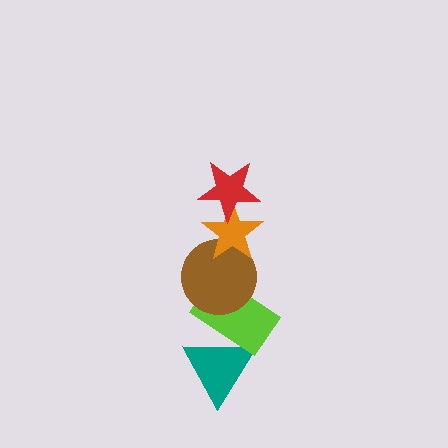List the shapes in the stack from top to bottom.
From top to bottom: the red star, the orange star, the brown circle, the lime rectangle, the teal triangle.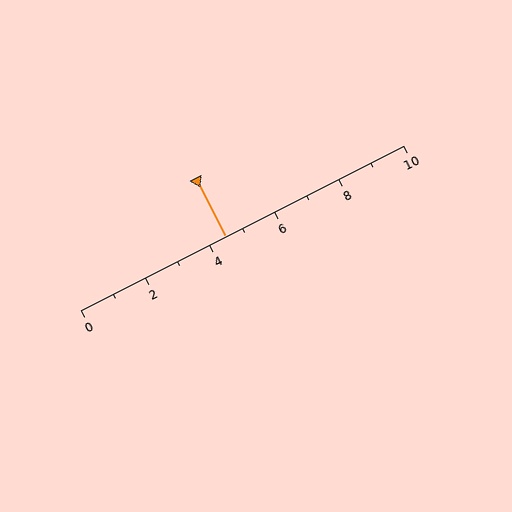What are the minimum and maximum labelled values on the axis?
The axis runs from 0 to 10.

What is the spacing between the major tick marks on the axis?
The major ticks are spaced 2 apart.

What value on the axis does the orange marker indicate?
The marker indicates approximately 4.5.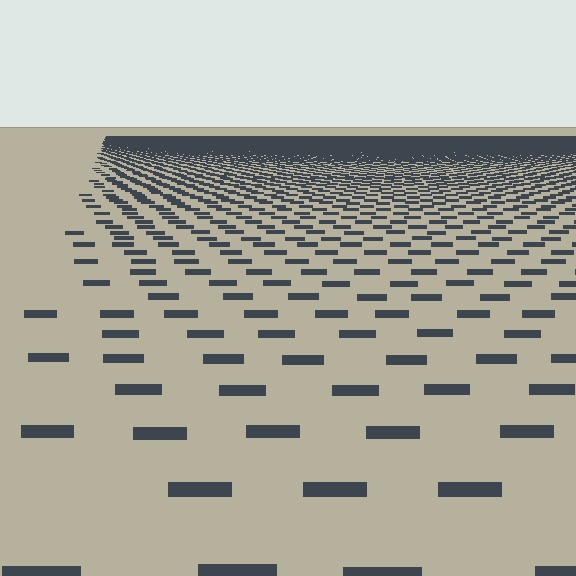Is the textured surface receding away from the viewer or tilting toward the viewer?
The surface is receding away from the viewer. Texture elements get smaller and denser toward the top.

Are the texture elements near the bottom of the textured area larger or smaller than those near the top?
Larger. Near the bottom, elements are closer to the viewer and appear at a bigger on-screen size.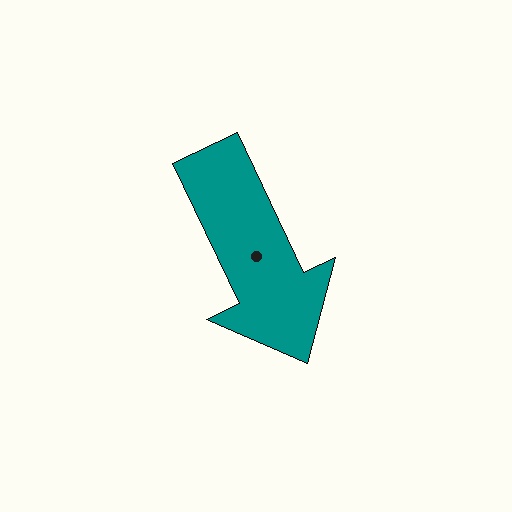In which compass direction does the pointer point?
Southeast.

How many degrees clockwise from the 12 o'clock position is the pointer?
Approximately 155 degrees.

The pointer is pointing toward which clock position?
Roughly 5 o'clock.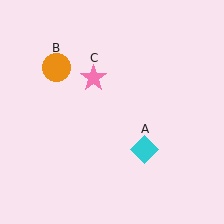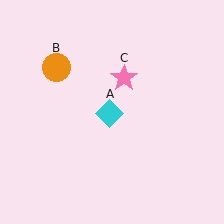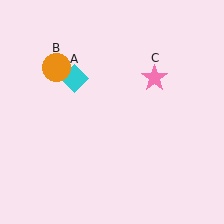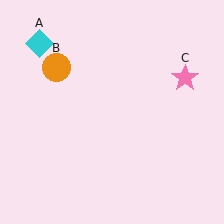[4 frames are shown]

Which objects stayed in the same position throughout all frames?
Orange circle (object B) remained stationary.